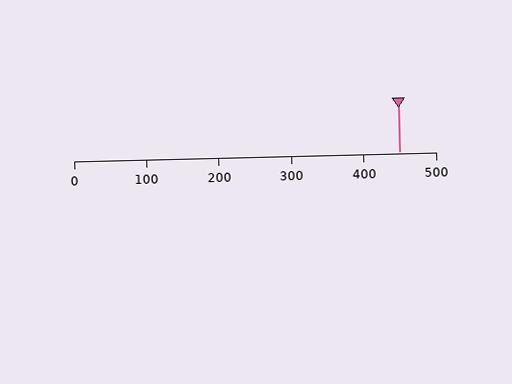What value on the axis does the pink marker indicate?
The marker indicates approximately 450.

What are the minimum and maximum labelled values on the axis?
The axis runs from 0 to 500.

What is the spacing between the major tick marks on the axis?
The major ticks are spaced 100 apart.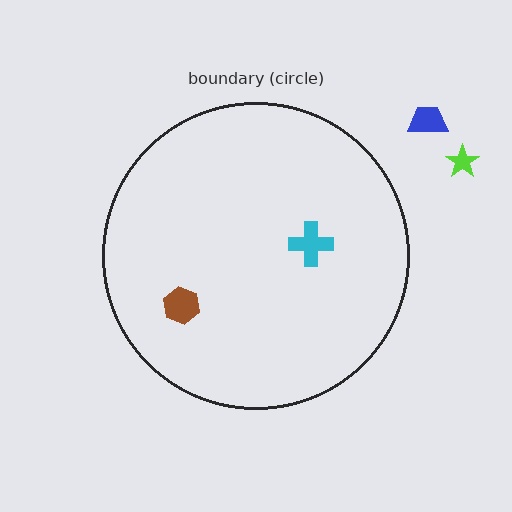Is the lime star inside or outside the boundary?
Outside.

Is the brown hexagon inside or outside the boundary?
Inside.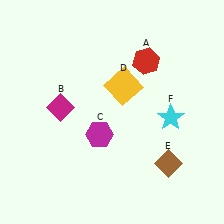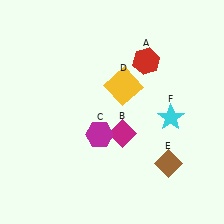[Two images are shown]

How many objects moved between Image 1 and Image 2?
1 object moved between the two images.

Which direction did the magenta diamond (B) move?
The magenta diamond (B) moved right.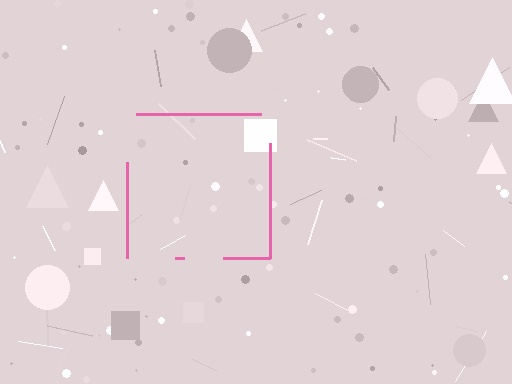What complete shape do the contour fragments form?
The contour fragments form a square.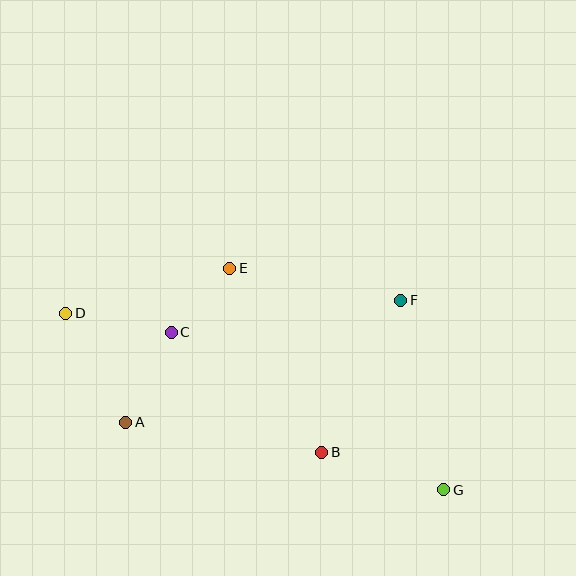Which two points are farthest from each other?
Points D and G are farthest from each other.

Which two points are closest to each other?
Points C and E are closest to each other.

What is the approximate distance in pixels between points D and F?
The distance between D and F is approximately 335 pixels.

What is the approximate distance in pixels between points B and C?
The distance between B and C is approximately 193 pixels.